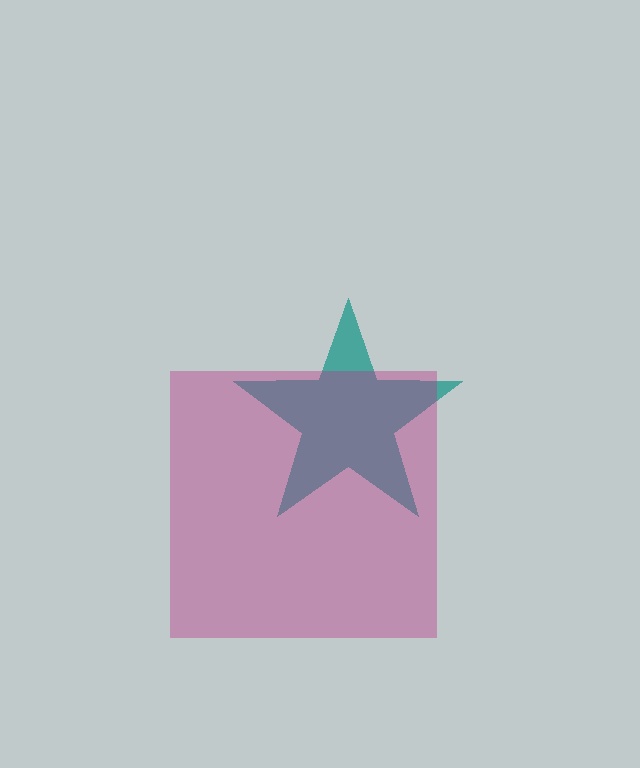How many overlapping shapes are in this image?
There are 2 overlapping shapes in the image.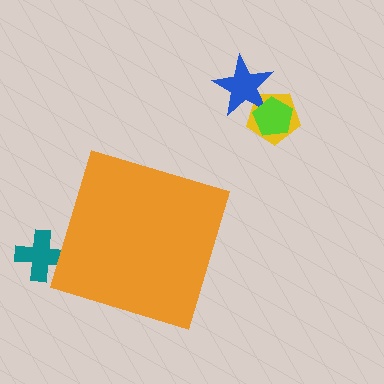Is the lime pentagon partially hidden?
No, the lime pentagon is fully visible.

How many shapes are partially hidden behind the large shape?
1 shape is partially hidden.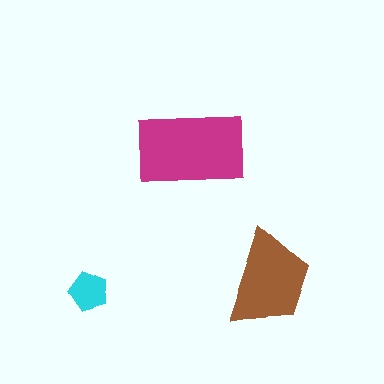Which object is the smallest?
The cyan pentagon.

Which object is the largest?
The magenta rectangle.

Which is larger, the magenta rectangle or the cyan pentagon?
The magenta rectangle.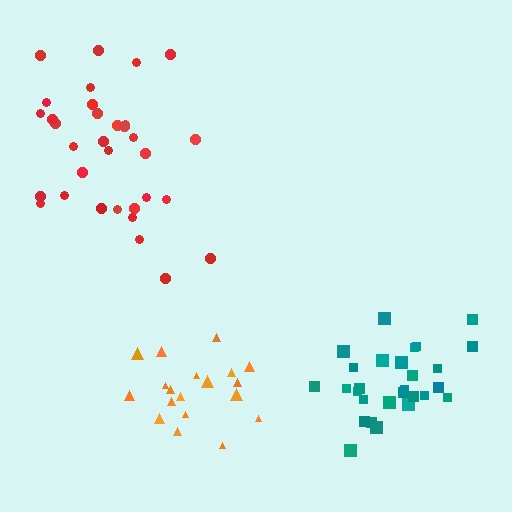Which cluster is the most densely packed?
Teal.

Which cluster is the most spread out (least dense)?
Red.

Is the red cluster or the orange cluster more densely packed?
Orange.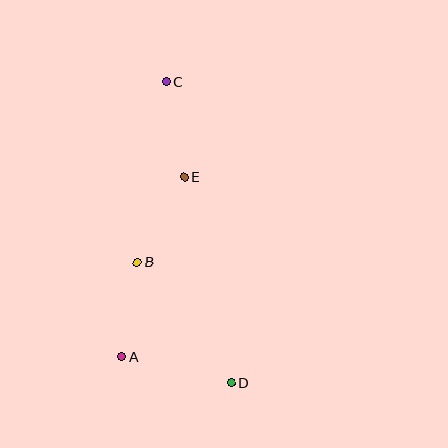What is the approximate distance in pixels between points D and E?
The distance between D and E is approximately 211 pixels.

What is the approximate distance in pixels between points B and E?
The distance between B and E is approximately 97 pixels.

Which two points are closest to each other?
Points A and B are closest to each other.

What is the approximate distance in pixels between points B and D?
The distance between B and D is approximately 153 pixels.